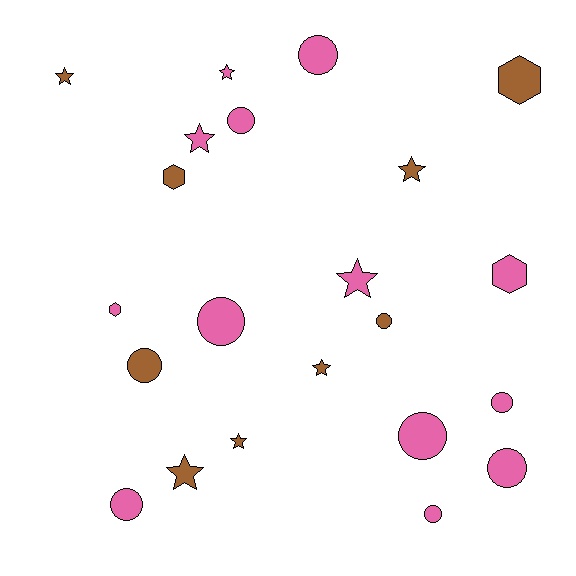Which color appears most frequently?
Pink, with 13 objects.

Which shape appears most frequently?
Circle, with 10 objects.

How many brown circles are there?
There are 2 brown circles.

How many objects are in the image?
There are 22 objects.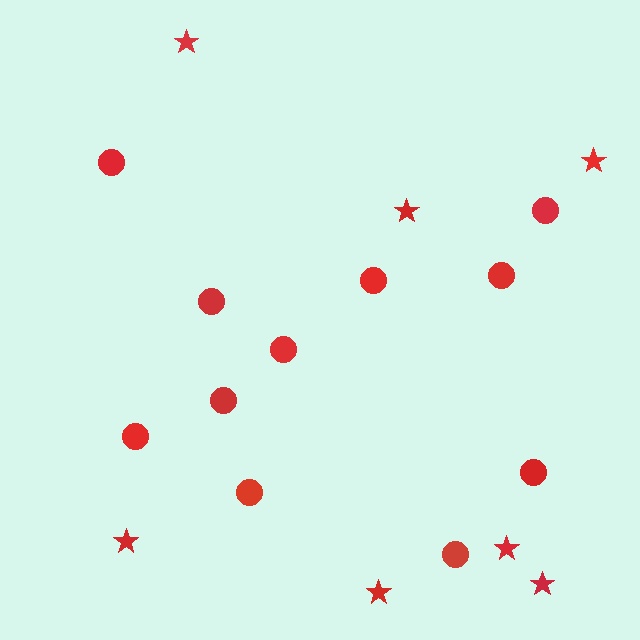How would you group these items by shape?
There are 2 groups: one group of circles (11) and one group of stars (7).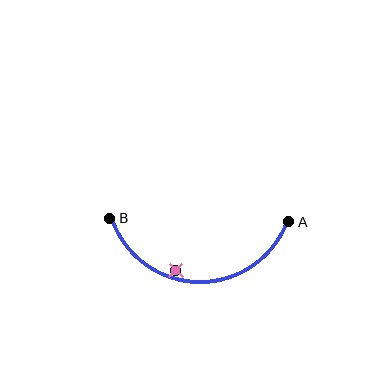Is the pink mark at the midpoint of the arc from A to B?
No — the pink mark does not lie on the arc at all. It sits slightly inside the curve.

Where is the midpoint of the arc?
The arc midpoint is the point on the curve farthest from the straight line joining A and B. It sits below that line.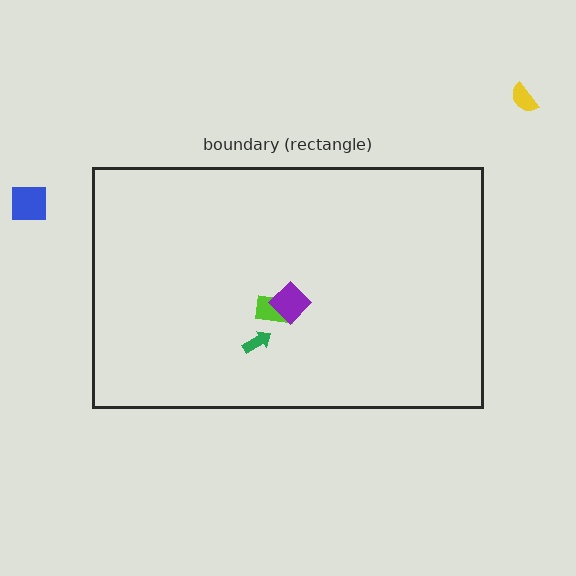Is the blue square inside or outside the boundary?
Outside.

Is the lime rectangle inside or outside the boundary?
Inside.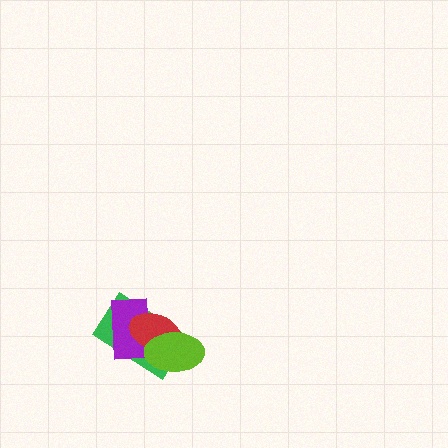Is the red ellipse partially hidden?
Yes, it is partially covered by another shape.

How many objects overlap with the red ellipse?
3 objects overlap with the red ellipse.